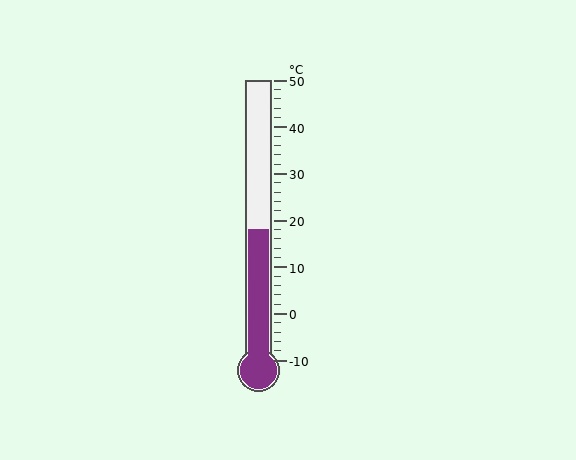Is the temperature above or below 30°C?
The temperature is below 30°C.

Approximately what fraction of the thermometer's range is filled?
The thermometer is filled to approximately 45% of its range.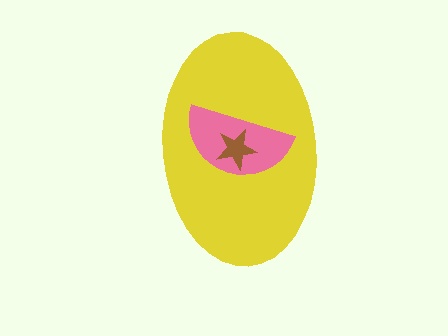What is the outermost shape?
The yellow ellipse.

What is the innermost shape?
The brown star.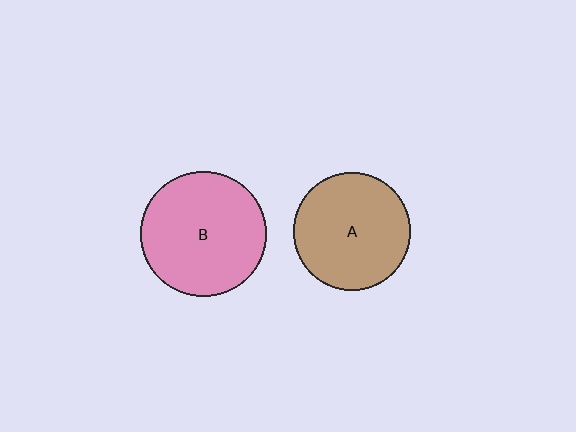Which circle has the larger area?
Circle B (pink).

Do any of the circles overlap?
No, none of the circles overlap.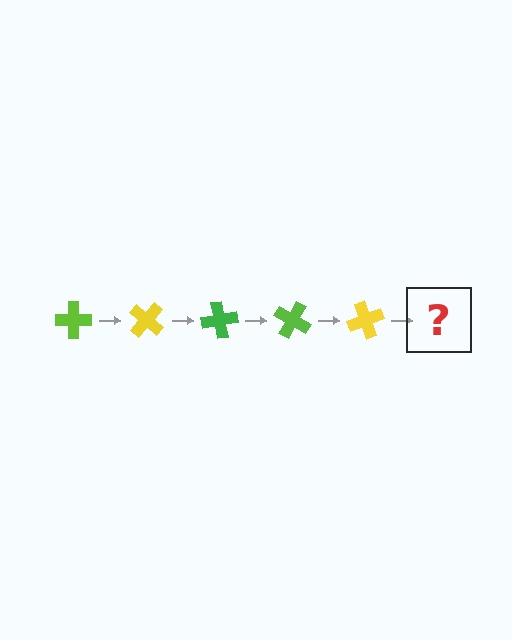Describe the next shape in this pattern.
It should be a green cross, rotated 200 degrees from the start.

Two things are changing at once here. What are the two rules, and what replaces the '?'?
The two rules are that it rotates 40 degrees each step and the color cycles through lime, yellow, and green. The '?' should be a green cross, rotated 200 degrees from the start.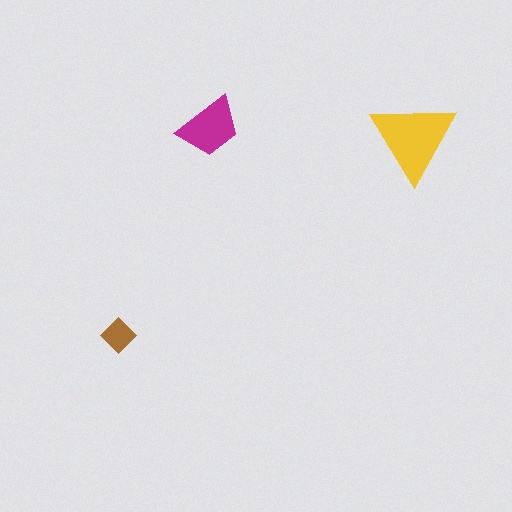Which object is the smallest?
The brown diamond.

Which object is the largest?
The yellow triangle.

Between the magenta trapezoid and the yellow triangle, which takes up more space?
The yellow triangle.